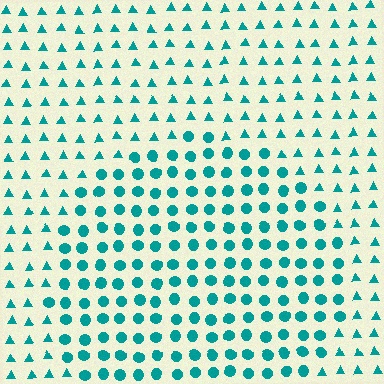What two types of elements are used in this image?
The image uses circles inside the circle region and triangles outside it.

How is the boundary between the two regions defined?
The boundary is defined by a change in element shape: circles inside vs. triangles outside. All elements share the same color and spacing.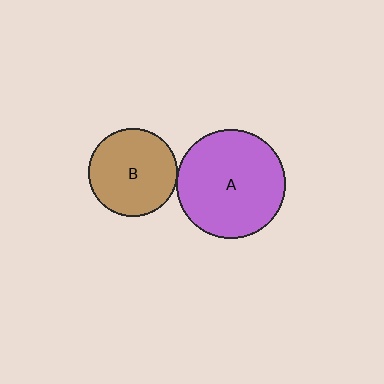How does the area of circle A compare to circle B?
Approximately 1.5 times.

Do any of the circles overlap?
No, none of the circles overlap.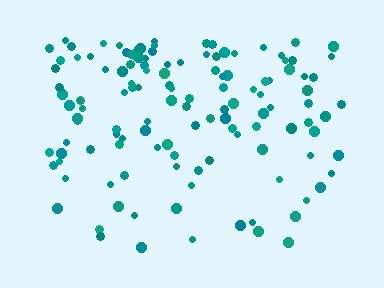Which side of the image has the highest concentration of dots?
The top.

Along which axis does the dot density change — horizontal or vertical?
Vertical.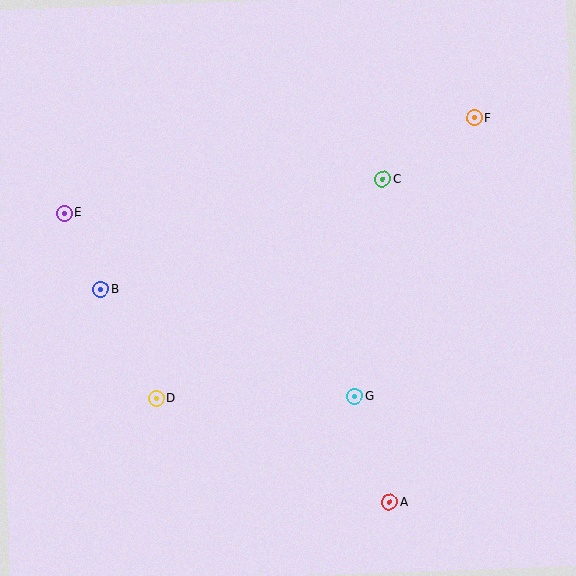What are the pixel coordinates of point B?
Point B is at (101, 290).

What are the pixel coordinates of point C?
Point C is at (383, 179).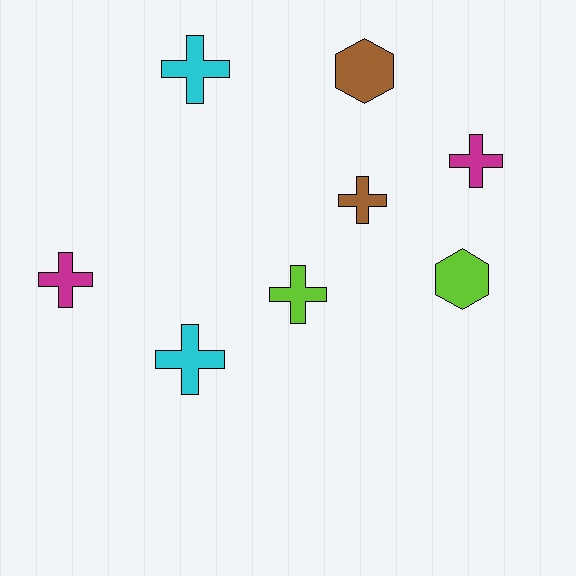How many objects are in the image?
There are 8 objects.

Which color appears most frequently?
Cyan, with 2 objects.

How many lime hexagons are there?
There is 1 lime hexagon.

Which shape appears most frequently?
Cross, with 6 objects.